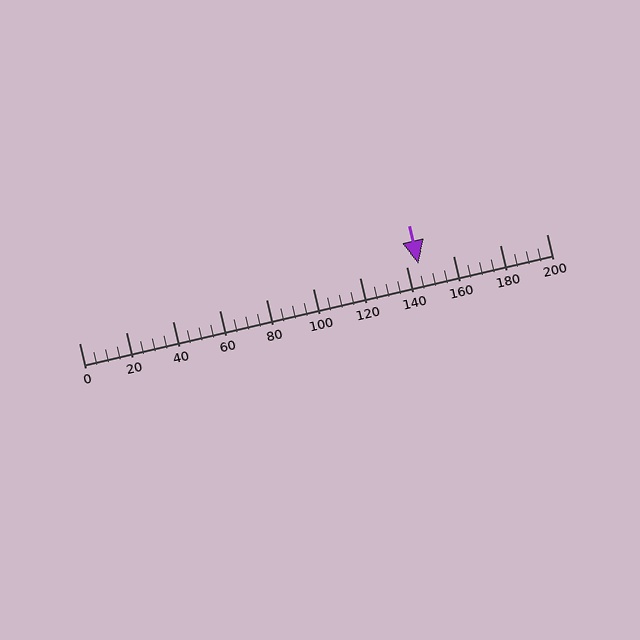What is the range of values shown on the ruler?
The ruler shows values from 0 to 200.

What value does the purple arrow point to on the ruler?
The purple arrow points to approximately 145.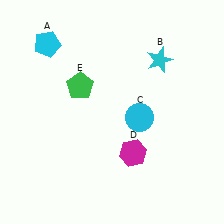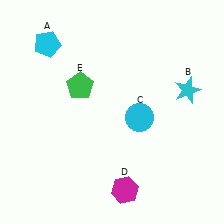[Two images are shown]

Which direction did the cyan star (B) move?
The cyan star (B) moved down.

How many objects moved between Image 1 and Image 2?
2 objects moved between the two images.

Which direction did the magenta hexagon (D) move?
The magenta hexagon (D) moved down.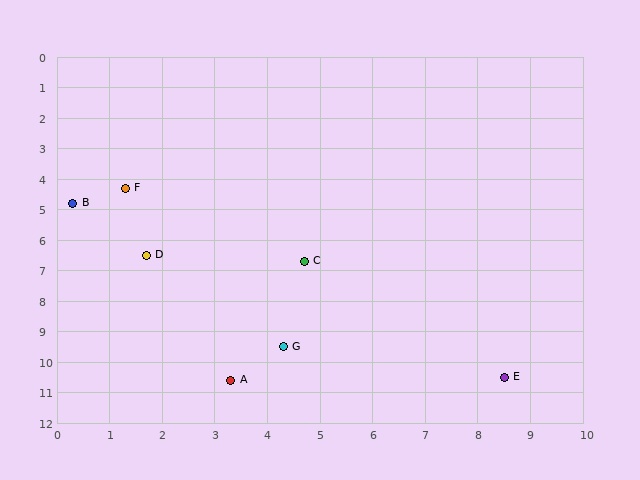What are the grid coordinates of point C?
Point C is at approximately (4.7, 6.7).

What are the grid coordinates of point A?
Point A is at approximately (3.3, 10.6).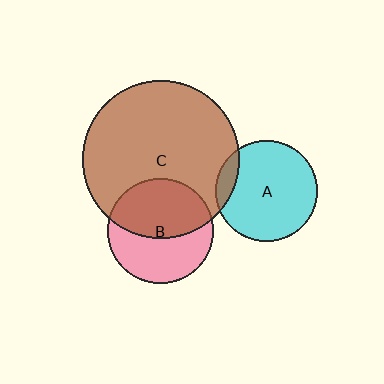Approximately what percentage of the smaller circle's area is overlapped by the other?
Approximately 50%.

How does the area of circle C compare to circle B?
Approximately 2.2 times.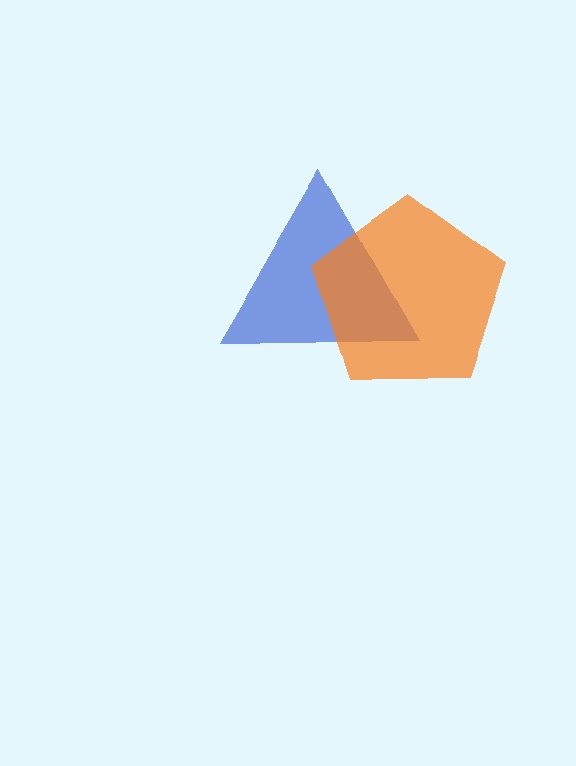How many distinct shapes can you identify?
There are 2 distinct shapes: a blue triangle, an orange pentagon.